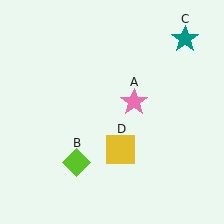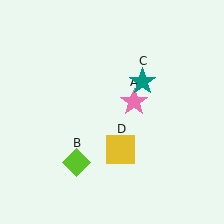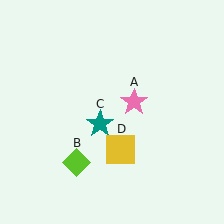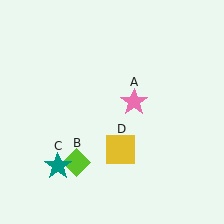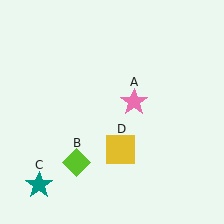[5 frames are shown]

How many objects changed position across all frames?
1 object changed position: teal star (object C).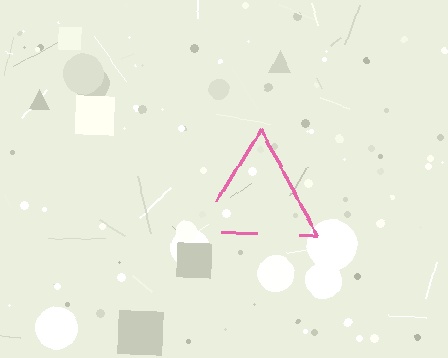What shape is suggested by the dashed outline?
The dashed outline suggests a triangle.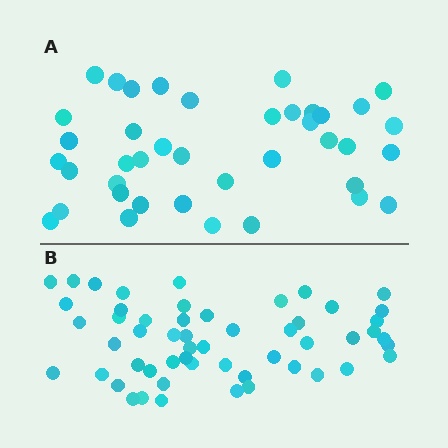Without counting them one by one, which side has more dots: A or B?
Region B (the bottom region) has more dots.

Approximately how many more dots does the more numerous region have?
Region B has approximately 15 more dots than region A.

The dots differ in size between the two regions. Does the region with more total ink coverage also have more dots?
No. Region A has more total ink coverage because its dots are larger, but region B actually contains more individual dots. Total area can be misleading — the number of items is what matters here.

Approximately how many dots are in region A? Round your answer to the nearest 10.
About 40 dots.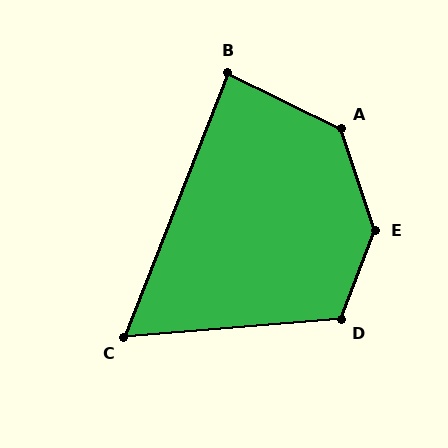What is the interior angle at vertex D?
Approximately 115 degrees (obtuse).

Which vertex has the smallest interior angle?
C, at approximately 64 degrees.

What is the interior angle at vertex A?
Approximately 135 degrees (obtuse).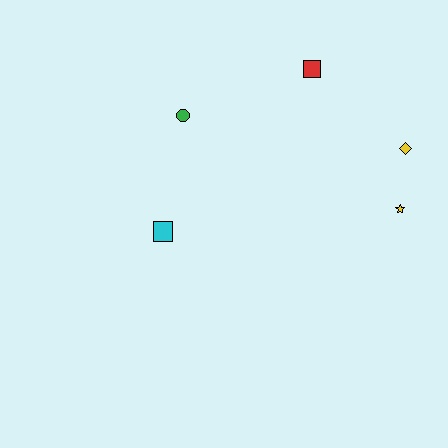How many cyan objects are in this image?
There is 1 cyan object.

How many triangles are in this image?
There are no triangles.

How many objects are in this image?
There are 5 objects.